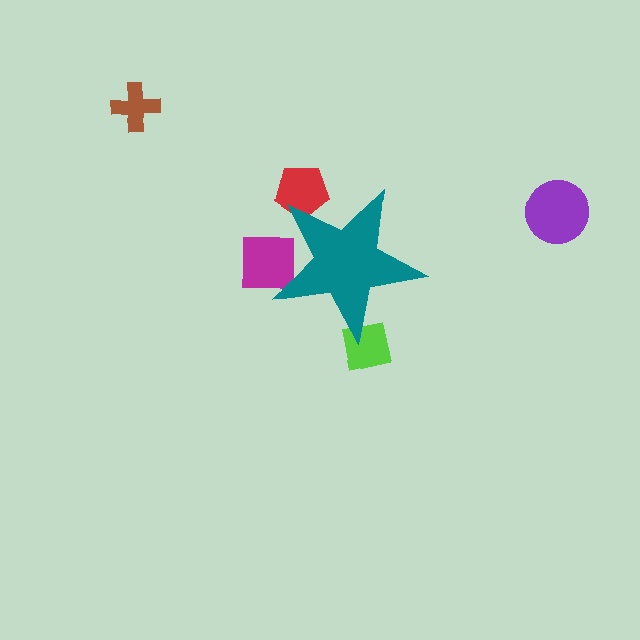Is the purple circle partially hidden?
No, the purple circle is fully visible.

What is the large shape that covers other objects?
A teal star.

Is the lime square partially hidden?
Yes, the lime square is partially hidden behind the teal star.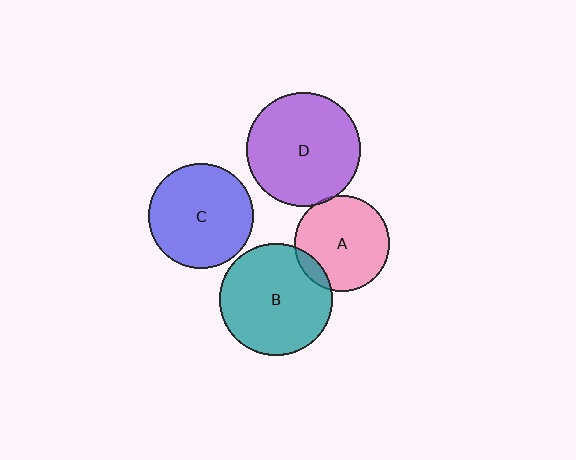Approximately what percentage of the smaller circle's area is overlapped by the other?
Approximately 5%.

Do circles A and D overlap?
Yes.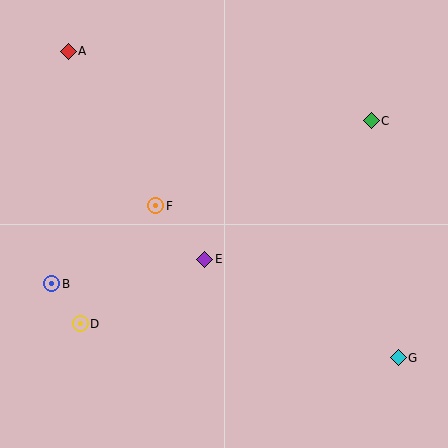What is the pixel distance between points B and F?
The distance between B and F is 130 pixels.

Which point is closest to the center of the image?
Point E at (205, 259) is closest to the center.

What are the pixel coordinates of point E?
Point E is at (205, 259).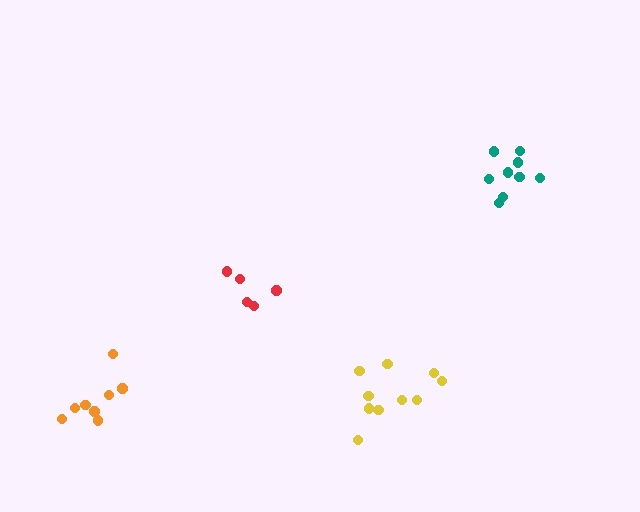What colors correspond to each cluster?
The clusters are colored: orange, yellow, red, teal.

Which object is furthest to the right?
The teal cluster is rightmost.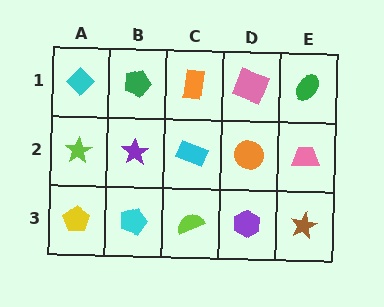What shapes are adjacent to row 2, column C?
An orange rectangle (row 1, column C), a lime semicircle (row 3, column C), a purple star (row 2, column B), an orange circle (row 2, column D).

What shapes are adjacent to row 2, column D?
A pink square (row 1, column D), a purple hexagon (row 3, column D), a cyan rectangle (row 2, column C), a pink trapezoid (row 2, column E).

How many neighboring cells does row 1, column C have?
3.